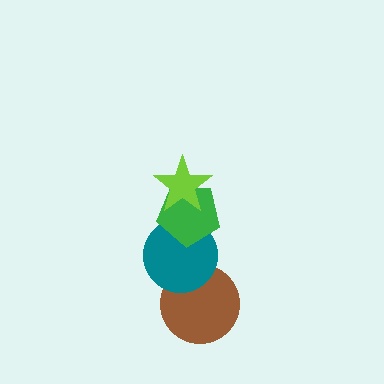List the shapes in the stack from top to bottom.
From top to bottom: the lime star, the green pentagon, the teal circle, the brown circle.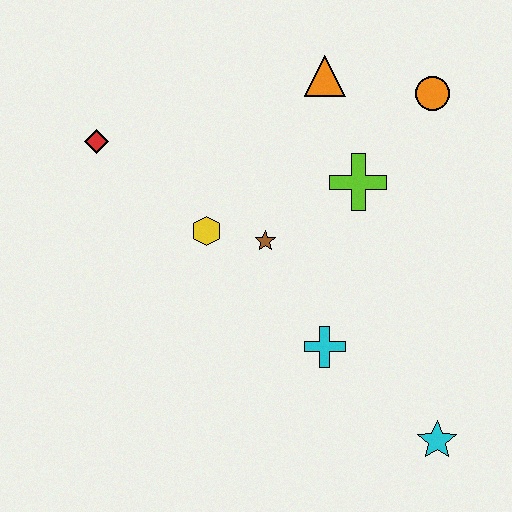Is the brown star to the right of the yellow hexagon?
Yes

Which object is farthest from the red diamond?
The cyan star is farthest from the red diamond.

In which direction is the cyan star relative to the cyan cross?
The cyan star is to the right of the cyan cross.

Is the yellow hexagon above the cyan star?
Yes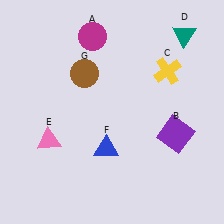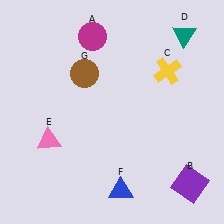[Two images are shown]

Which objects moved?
The objects that moved are: the purple square (B), the blue triangle (F).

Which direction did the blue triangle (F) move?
The blue triangle (F) moved down.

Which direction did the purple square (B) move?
The purple square (B) moved down.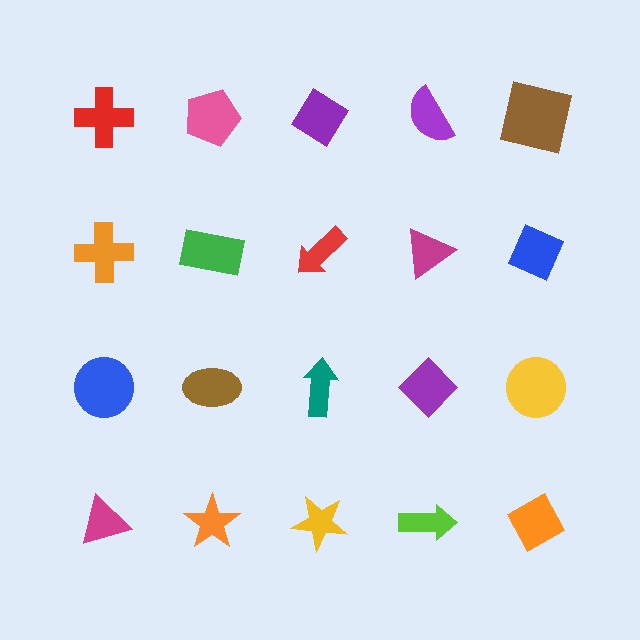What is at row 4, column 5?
An orange diamond.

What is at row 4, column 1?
A magenta triangle.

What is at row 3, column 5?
A yellow circle.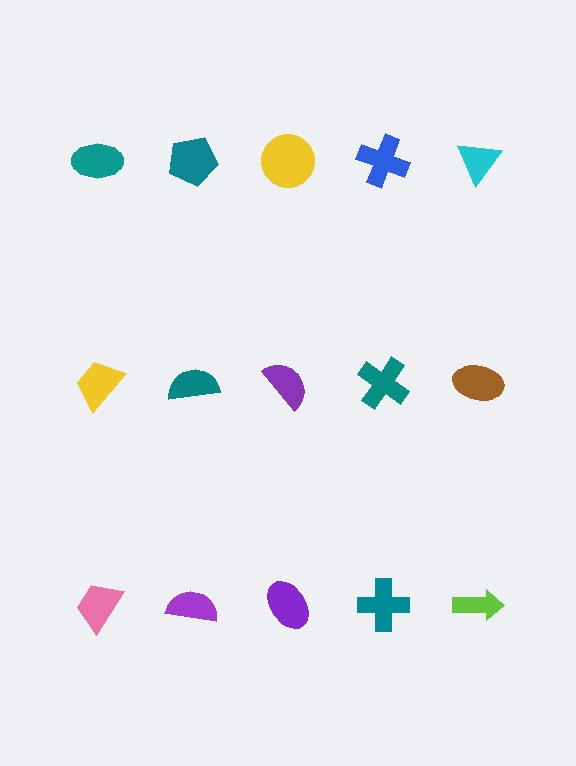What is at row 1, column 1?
A teal ellipse.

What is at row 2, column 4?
A teal cross.